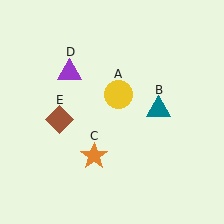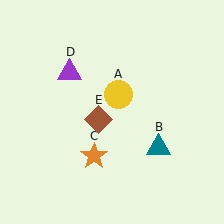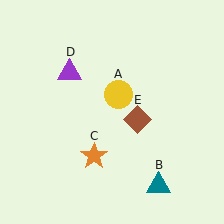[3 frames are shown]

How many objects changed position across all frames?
2 objects changed position: teal triangle (object B), brown diamond (object E).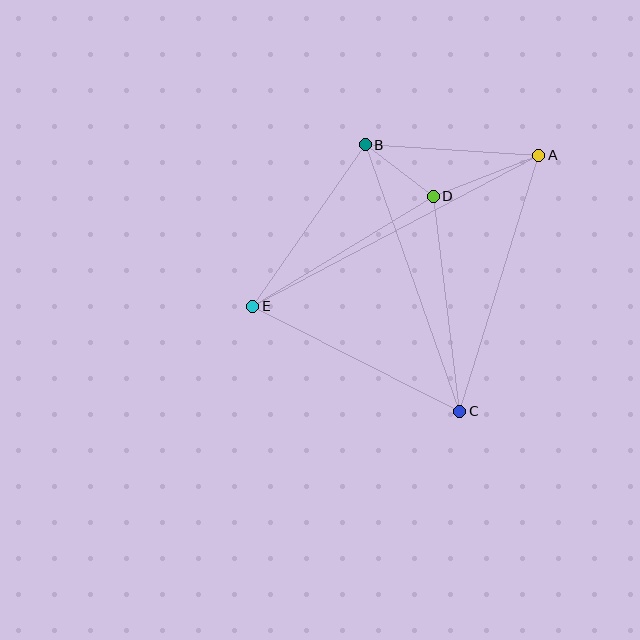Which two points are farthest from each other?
Points A and E are farthest from each other.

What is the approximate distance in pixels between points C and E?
The distance between C and E is approximately 232 pixels.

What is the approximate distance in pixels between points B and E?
The distance between B and E is approximately 197 pixels.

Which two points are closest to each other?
Points B and D are closest to each other.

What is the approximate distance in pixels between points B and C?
The distance between B and C is approximately 283 pixels.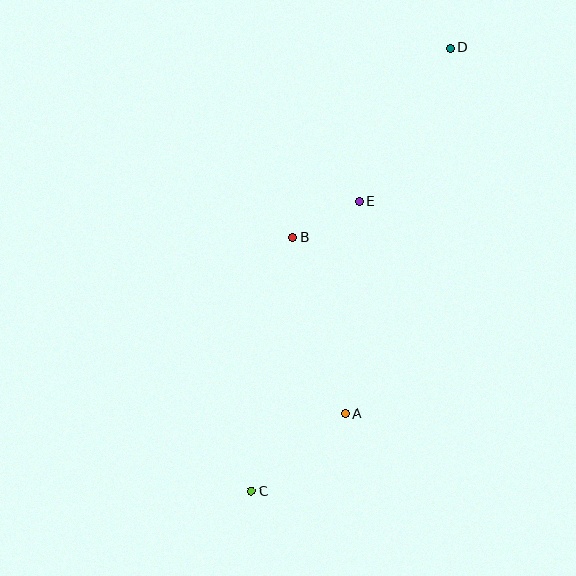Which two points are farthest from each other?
Points C and D are farthest from each other.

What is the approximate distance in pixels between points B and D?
The distance between B and D is approximately 246 pixels.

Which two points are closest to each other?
Points B and E are closest to each other.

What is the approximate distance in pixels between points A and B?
The distance between A and B is approximately 184 pixels.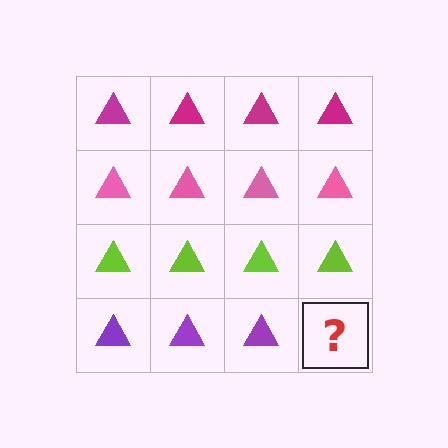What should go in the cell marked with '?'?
The missing cell should contain a purple triangle.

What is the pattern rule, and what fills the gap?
The rule is that each row has a consistent color. The gap should be filled with a purple triangle.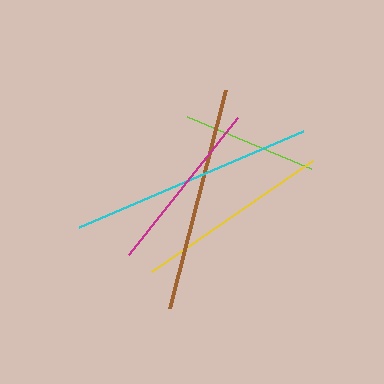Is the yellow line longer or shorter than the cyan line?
The cyan line is longer than the yellow line.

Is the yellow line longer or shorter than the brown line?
The brown line is longer than the yellow line.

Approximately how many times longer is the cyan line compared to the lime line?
The cyan line is approximately 1.8 times the length of the lime line.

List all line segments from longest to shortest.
From longest to shortest: cyan, brown, yellow, magenta, lime.